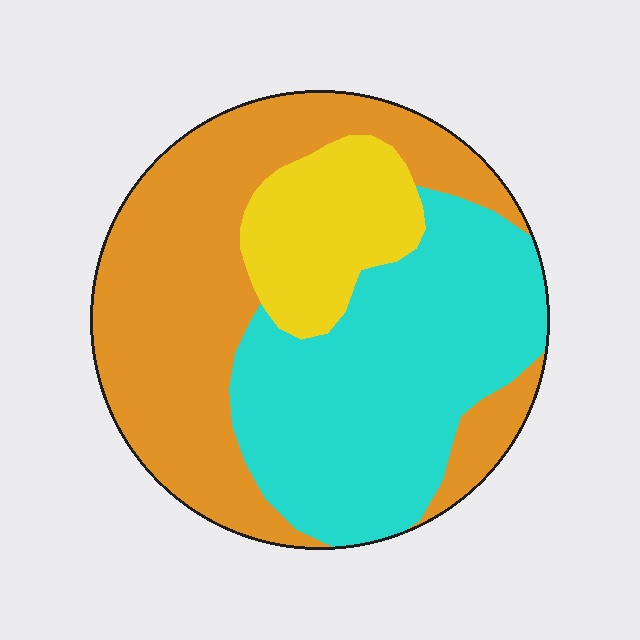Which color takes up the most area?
Orange, at roughly 45%.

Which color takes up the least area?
Yellow, at roughly 15%.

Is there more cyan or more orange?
Orange.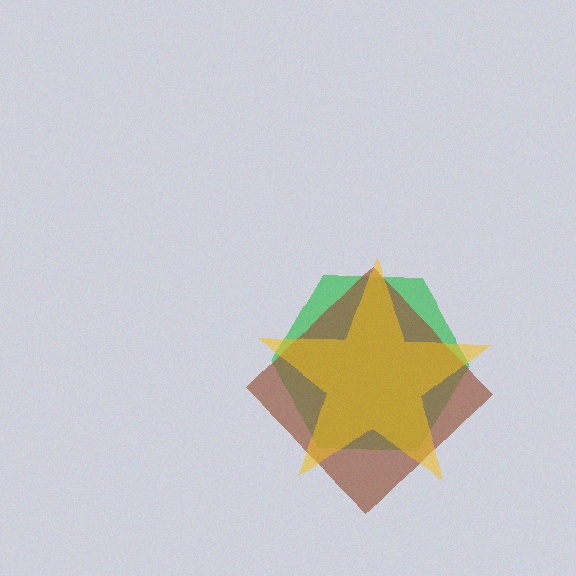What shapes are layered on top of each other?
The layered shapes are: a green hexagon, a brown diamond, a yellow star.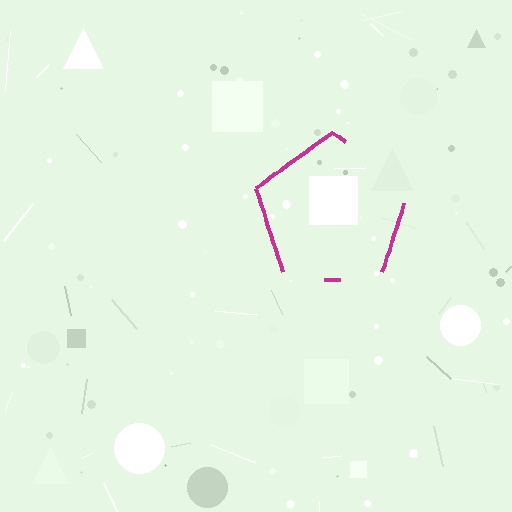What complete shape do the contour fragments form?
The contour fragments form a pentagon.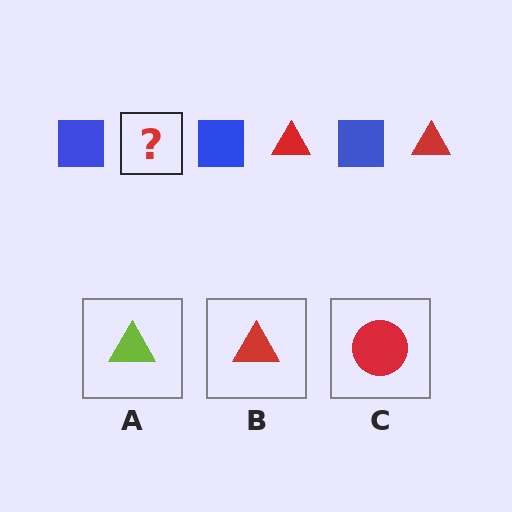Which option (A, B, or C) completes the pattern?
B.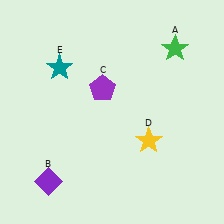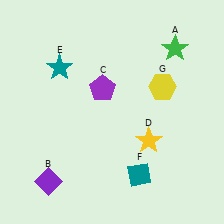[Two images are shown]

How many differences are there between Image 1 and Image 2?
There are 2 differences between the two images.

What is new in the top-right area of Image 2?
A yellow hexagon (G) was added in the top-right area of Image 2.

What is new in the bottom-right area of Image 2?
A teal diamond (F) was added in the bottom-right area of Image 2.